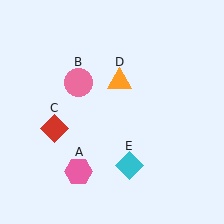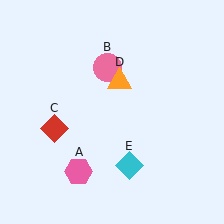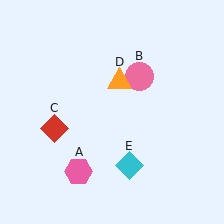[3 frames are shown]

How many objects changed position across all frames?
1 object changed position: pink circle (object B).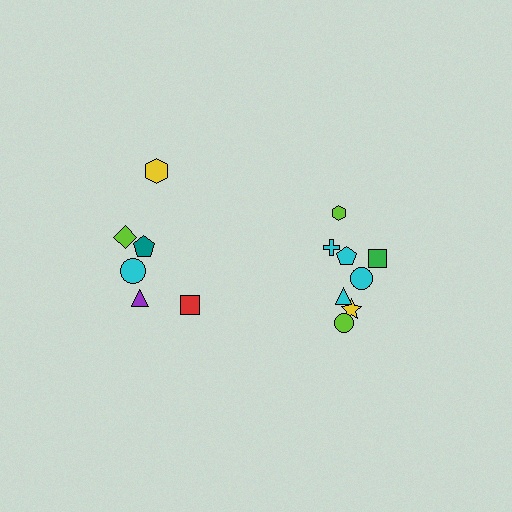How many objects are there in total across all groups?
There are 14 objects.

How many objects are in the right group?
There are 8 objects.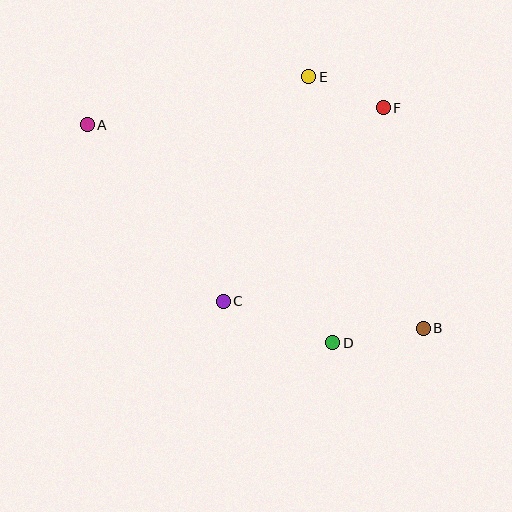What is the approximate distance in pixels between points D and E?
The distance between D and E is approximately 267 pixels.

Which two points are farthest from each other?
Points A and B are farthest from each other.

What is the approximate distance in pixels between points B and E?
The distance between B and E is approximately 276 pixels.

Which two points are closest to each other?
Points E and F are closest to each other.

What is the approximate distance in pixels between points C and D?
The distance between C and D is approximately 118 pixels.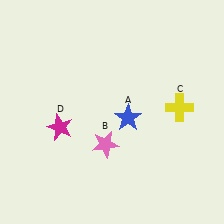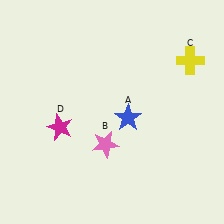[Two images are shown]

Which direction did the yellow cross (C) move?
The yellow cross (C) moved up.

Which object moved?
The yellow cross (C) moved up.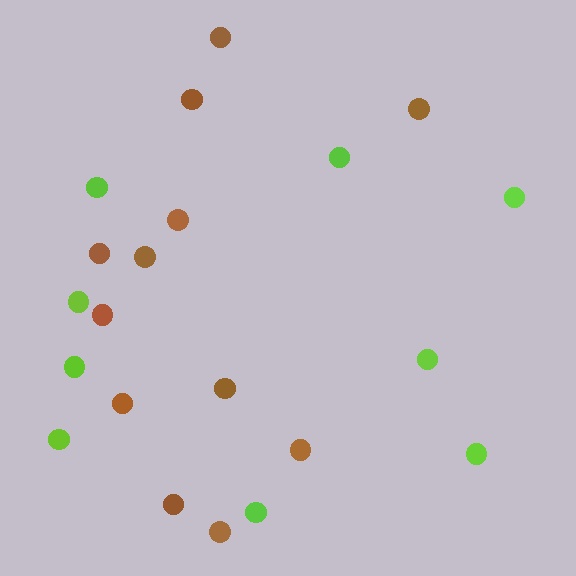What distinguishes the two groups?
There are 2 groups: one group of lime circles (9) and one group of brown circles (12).